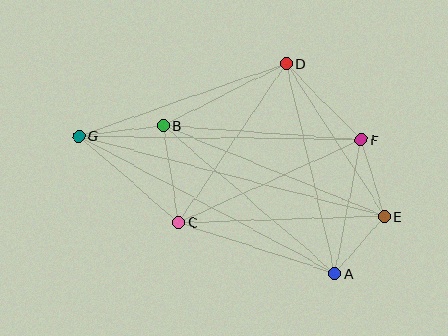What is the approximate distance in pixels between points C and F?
The distance between C and F is approximately 200 pixels.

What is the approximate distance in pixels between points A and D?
The distance between A and D is approximately 216 pixels.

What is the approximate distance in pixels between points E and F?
The distance between E and F is approximately 80 pixels.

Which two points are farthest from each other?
Points E and G are farthest from each other.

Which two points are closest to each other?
Points A and E are closest to each other.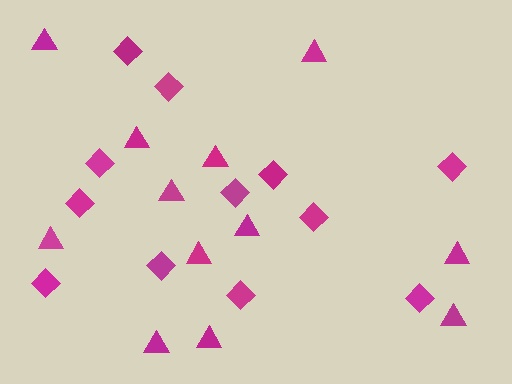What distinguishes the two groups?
There are 2 groups: one group of diamonds (12) and one group of triangles (12).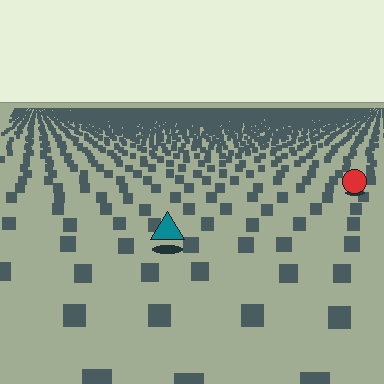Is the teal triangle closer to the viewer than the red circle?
Yes. The teal triangle is closer — you can tell from the texture gradient: the ground texture is coarser near it.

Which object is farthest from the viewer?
The red circle is farthest from the viewer. It appears smaller and the ground texture around it is denser.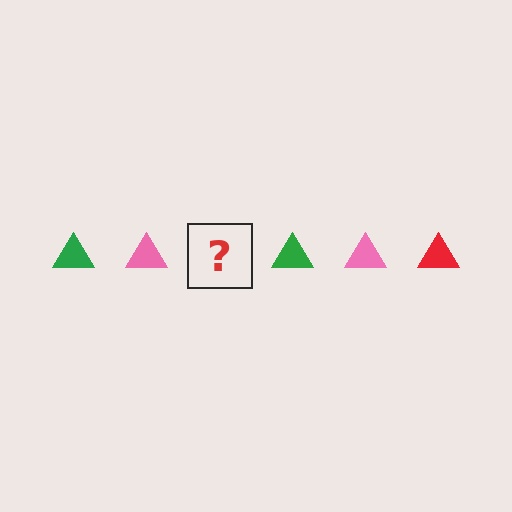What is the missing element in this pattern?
The missing element is a red triangle.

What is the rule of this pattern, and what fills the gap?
The rule is that the pattern cycles through green, pink, red triangles. The gap should be filled with a red triangle.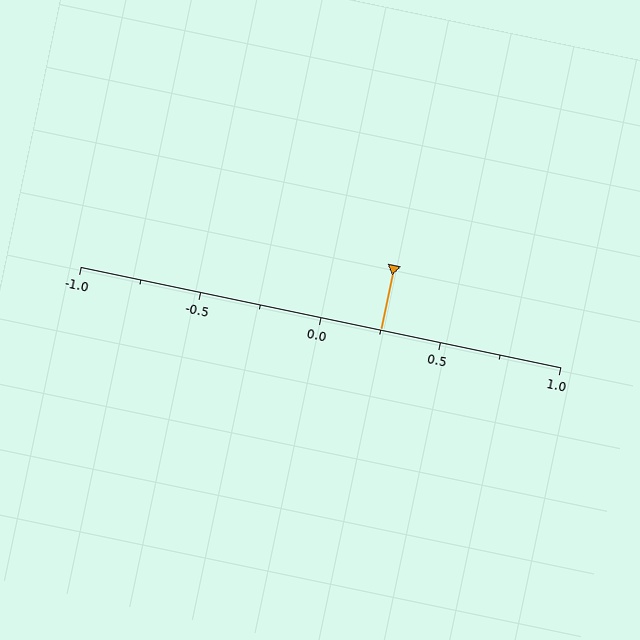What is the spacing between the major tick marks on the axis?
The major ticks are spaced 0.5 apart.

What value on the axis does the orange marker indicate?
The marker indicates approximately 0.25.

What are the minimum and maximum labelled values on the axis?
The axis runs from -1.0 to 1.0.